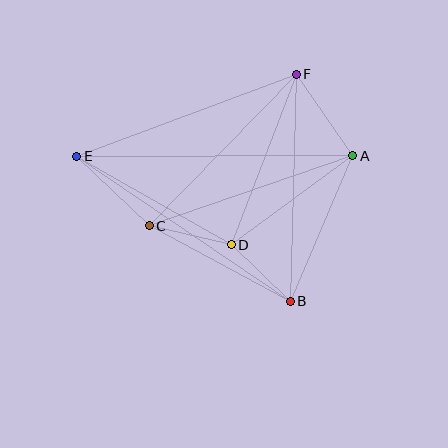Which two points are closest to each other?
Points B and D are closest to each other.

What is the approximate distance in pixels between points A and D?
The distance between A and D is approximately 150 pixels.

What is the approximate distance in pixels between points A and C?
The distance between A and C is approximately 215 pixels.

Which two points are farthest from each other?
Points A and E are farthest from each other.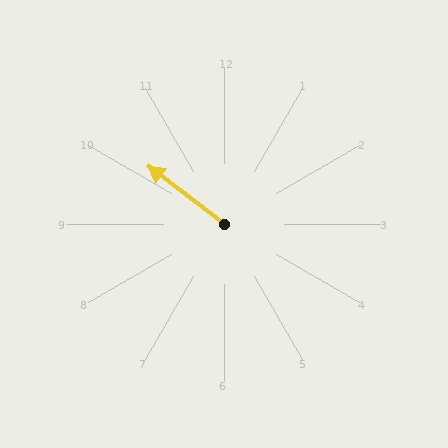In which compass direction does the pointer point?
Northwest.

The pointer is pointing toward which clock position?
Roughly 10 o'clock.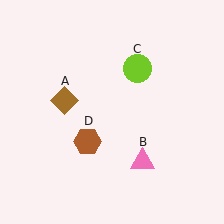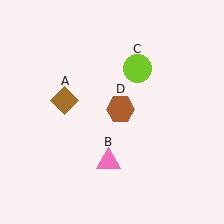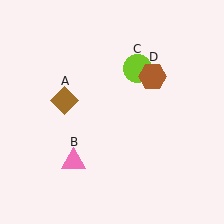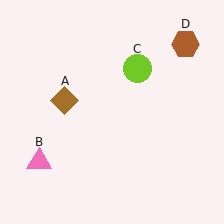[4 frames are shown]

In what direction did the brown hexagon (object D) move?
The brown hexagon (object D) moved up and to the right.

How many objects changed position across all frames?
2 objects changed position: pink triangle (object B), brown hexagon (object D).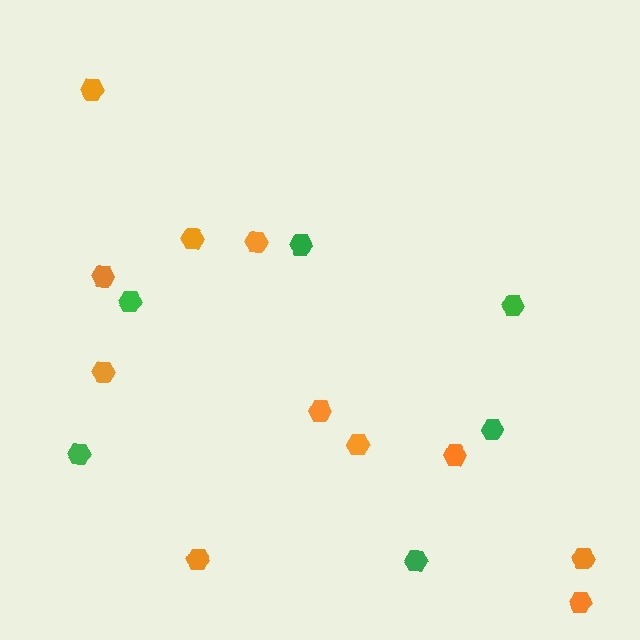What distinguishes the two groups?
There are 2 groups: one group of green hexagons (6) and one group of orange hexagons (11).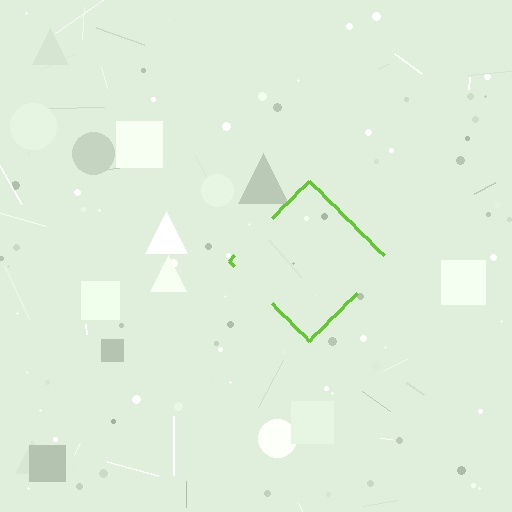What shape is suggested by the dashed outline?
The dashed outline suggests a diamond.